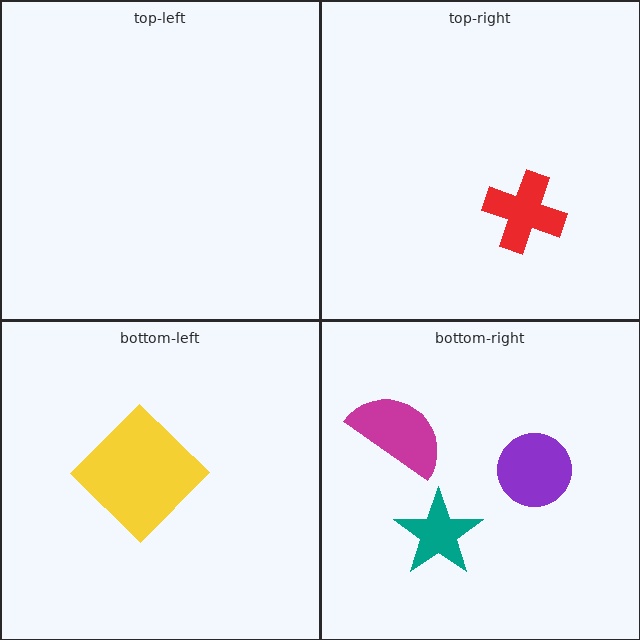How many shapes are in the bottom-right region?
3.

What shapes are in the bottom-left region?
The yellow diamond.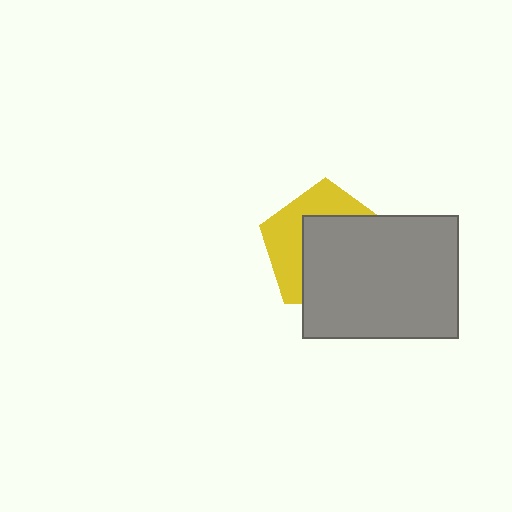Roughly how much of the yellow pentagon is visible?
A small part of it is visible (roughly 41%).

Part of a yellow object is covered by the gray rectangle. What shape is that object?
It is a pentagon.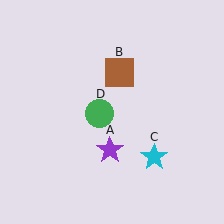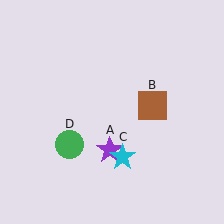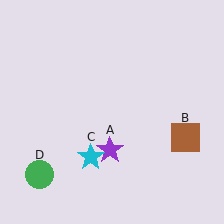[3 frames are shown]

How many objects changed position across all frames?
3 objects changed position: brown square (object B), cyan star (object C), green circle (object D).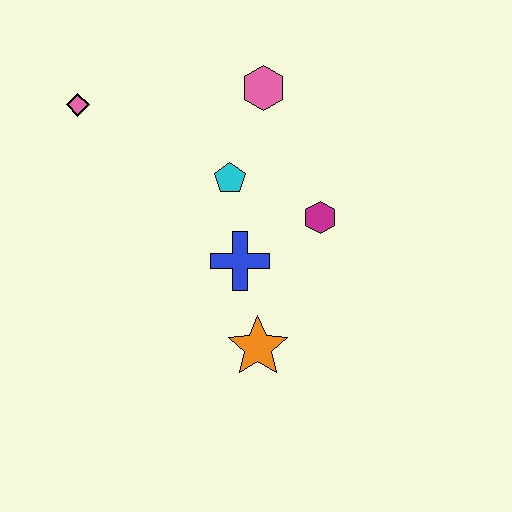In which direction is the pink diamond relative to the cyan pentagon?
The pink diamond is to the left of the cyan pentagon.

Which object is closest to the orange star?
The blue cross is closest to the orange star.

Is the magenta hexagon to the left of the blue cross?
No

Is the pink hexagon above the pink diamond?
Yes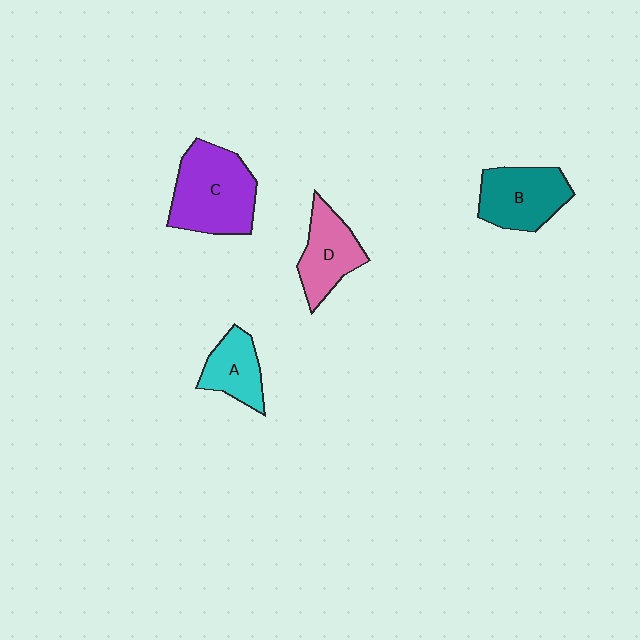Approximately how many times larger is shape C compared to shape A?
Approximately 1.8 times.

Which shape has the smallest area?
Shape A (cyan).